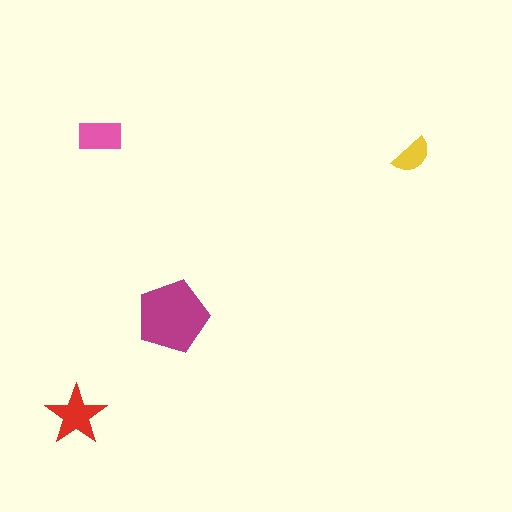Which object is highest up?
The pink rectangle is topmost.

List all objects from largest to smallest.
The magenta pentagon, the red star, the pink rectangle, the yellow semicircle.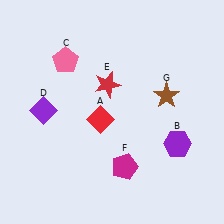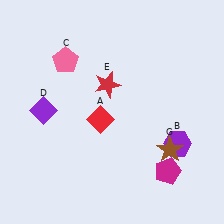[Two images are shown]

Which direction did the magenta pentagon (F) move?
The magenta pentagon (F) moved right.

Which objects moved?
The objects that moved are: the magenta pentagon (F), the brown star (G).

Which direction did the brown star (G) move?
The brown star (G) moved down.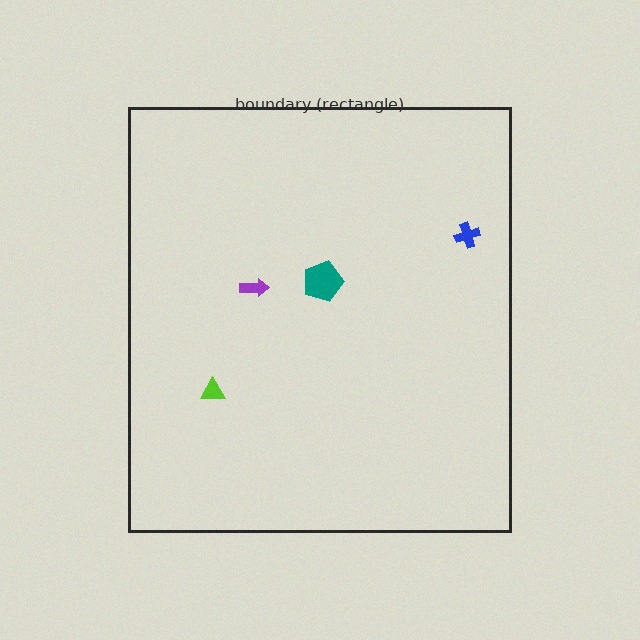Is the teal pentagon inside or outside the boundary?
Inside.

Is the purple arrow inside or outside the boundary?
Inside.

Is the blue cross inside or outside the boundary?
Inside.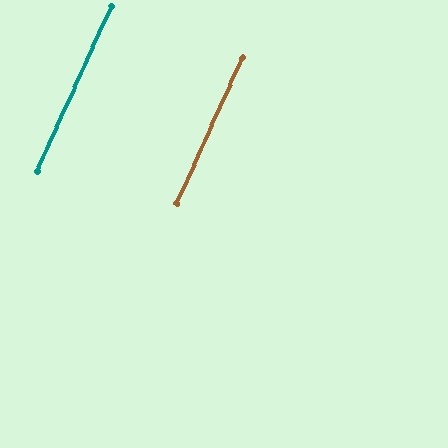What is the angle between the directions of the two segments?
Approximately 0 degrees.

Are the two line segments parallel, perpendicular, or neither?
Parallel — their directions differ by only 0.0°.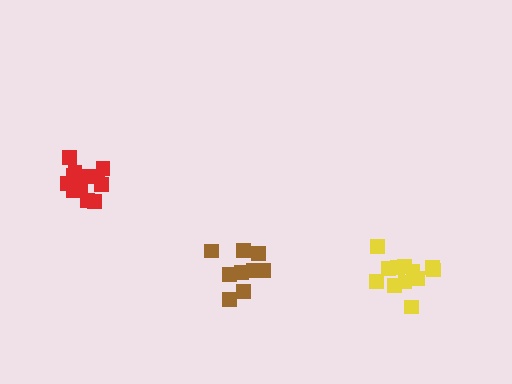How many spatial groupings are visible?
There are 3 spatial groupings.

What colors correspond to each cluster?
The clusters are colored: brown, red, yellow.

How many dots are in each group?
Group 1: 9 dots, Group 2: 12 dots, Group 3: 12 dots (33 total).